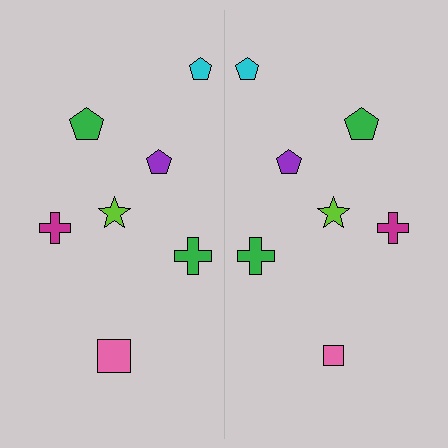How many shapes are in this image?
There are 14 shapes in this image.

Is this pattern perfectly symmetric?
No, the pattern is not perfectly symmetric. The pink square on the right side has a different size than its mirror counterpart.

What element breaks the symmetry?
The pink square on the right side has a different size than its mirror counterpart.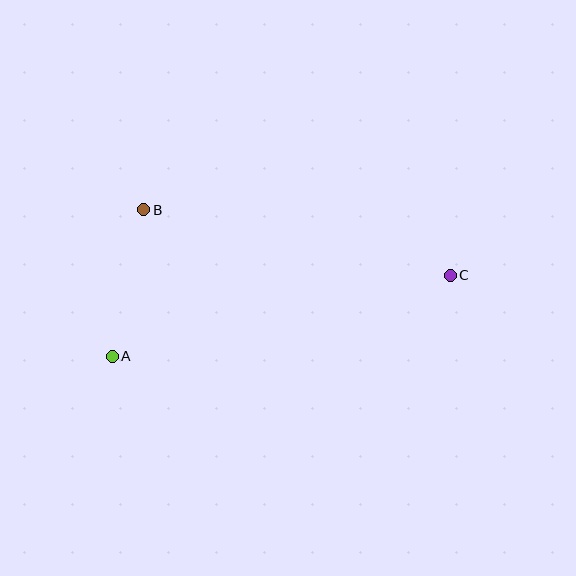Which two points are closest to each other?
Points A and B are closest to each other.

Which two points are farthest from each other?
Points A and C are farthest from each other.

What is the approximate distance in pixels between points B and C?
The distance between B and C is approximately 314 pixels.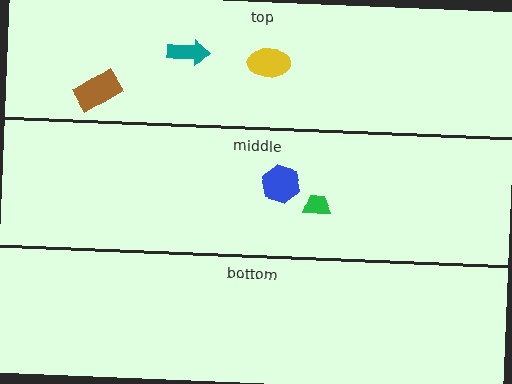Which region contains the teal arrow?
The top region.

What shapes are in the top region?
The brown rectangle, the teal arrow, the yellow ellipse.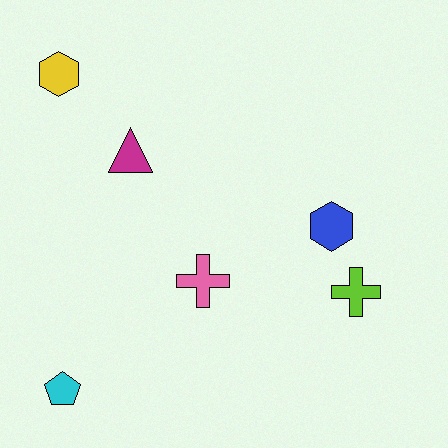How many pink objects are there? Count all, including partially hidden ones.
There is 1 pink object.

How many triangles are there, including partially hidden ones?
There is 1 triangle.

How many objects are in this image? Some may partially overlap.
There are 6 objects.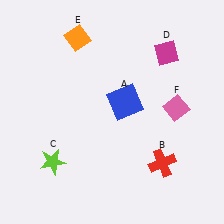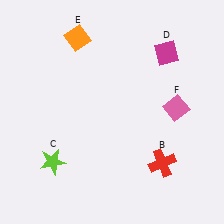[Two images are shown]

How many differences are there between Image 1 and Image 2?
There is 1 difference between the two images.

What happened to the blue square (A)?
The blue square (A) was removed in Image 2. It was in the top-right area of Image 1.